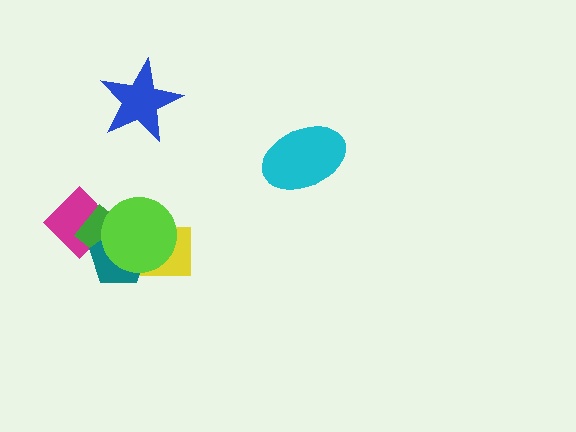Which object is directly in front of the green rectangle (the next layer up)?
The yellow rectangle is directly in front of the green rectangle.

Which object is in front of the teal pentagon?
The lime circle is in front of the teal pentagon.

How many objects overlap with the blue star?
0 objects overlap with the blue star.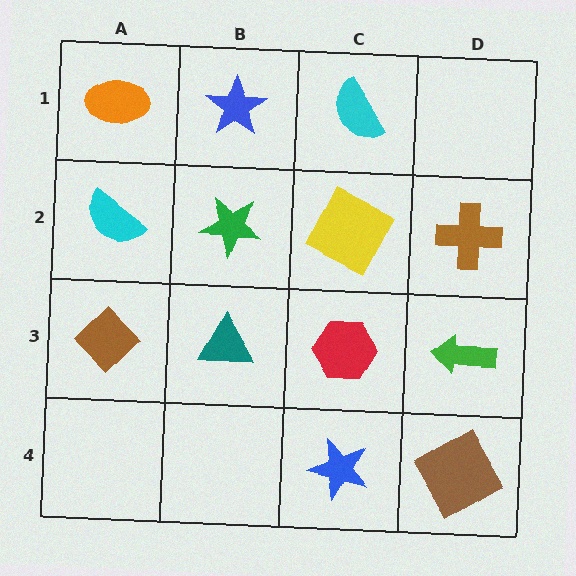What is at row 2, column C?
A yellow square.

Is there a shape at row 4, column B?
No, that cell is empty.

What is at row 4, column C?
A blue star.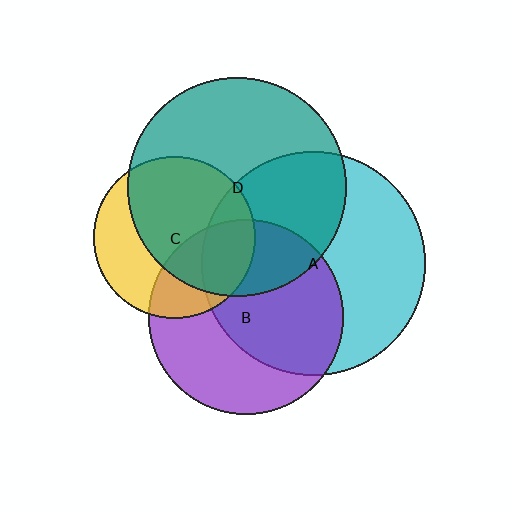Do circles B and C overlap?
Yes.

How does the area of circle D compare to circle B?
Approximately 1.3 times.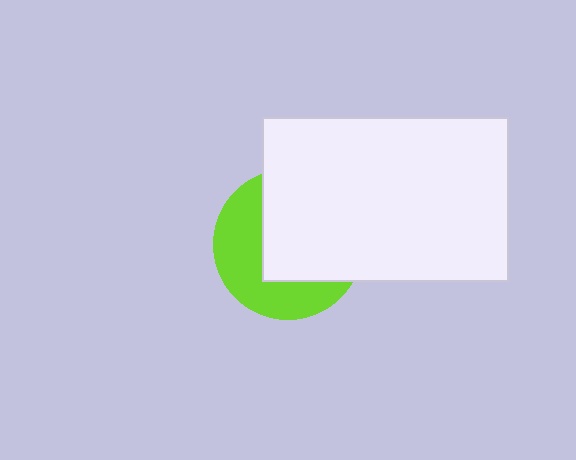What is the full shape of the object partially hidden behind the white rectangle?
The partially hidden object is a lime circle.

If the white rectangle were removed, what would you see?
You would see the complete lime circle.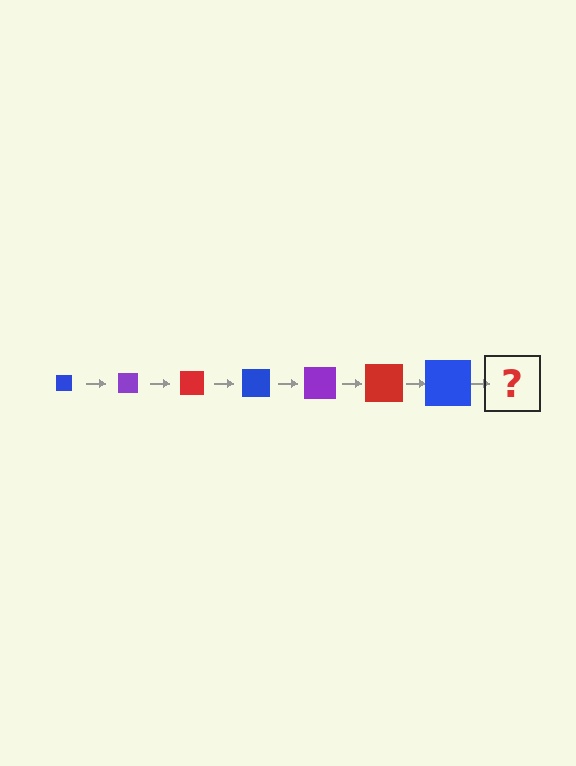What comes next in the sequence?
The next element should be a purple square, larger than the previous one.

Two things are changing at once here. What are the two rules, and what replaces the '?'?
The two rules are that the square grows larger each step and the color cycles through blue, purple, and red. The '?' should be a purple square, larger than the previous one.